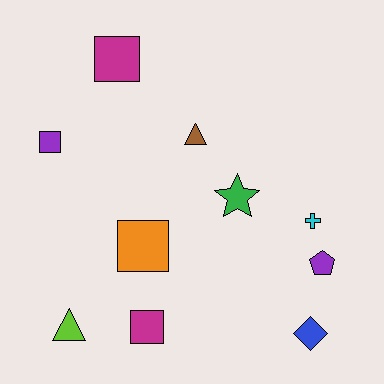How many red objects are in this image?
There are no red objects.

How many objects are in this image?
There are 10 objects.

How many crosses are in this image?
There is 1 cross.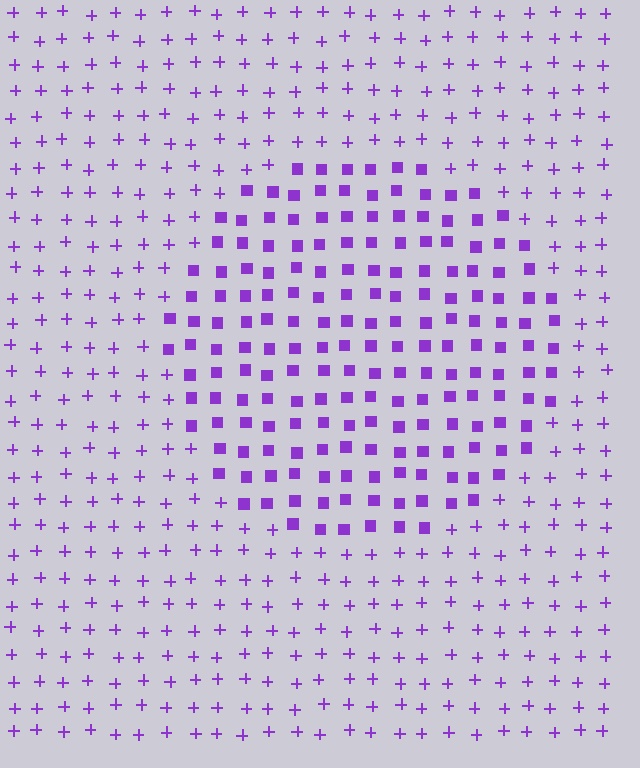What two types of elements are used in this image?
The image uses squares inside the circle region and plus signs outside it.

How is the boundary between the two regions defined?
The boundary is defined by a change in element shape: squares inside vs. plus signs outside. All elements share the same color and spacing.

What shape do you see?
I see a circle.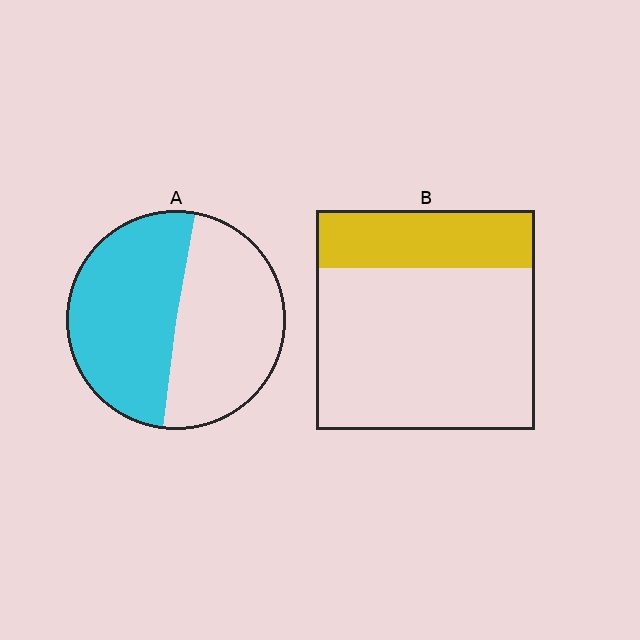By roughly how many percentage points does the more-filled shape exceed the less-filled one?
By roughly 25 percentage points (A over B).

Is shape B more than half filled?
No.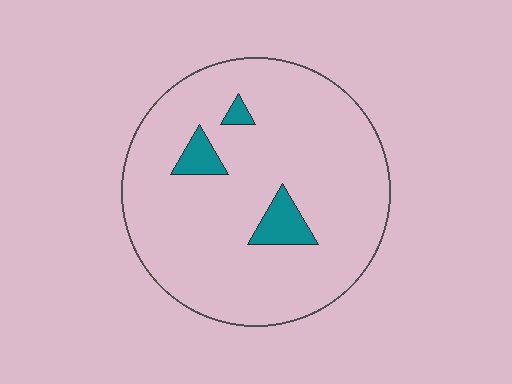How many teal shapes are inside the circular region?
3.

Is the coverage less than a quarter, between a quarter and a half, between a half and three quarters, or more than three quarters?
Less than a quarter.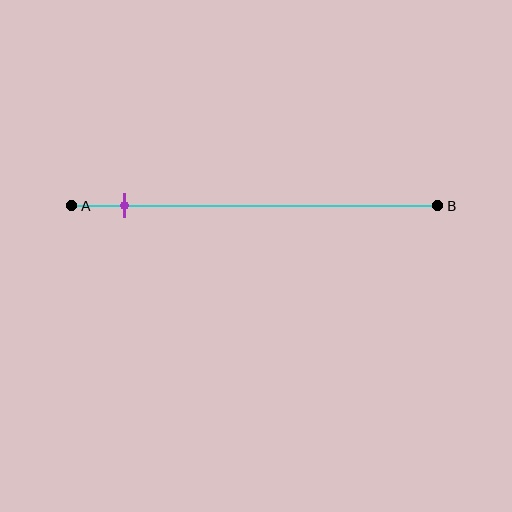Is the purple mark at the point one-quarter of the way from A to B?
No, the mark is at about 15% from A, not at the 25% one-quarter point.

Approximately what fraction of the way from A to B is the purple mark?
The purple mark is approximately 15% of the way from A to B.